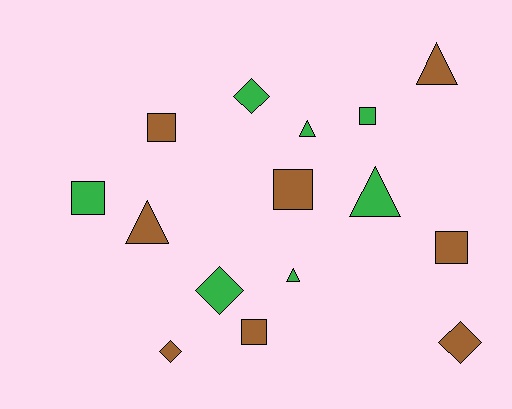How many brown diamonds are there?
There are 2 brown diamonds.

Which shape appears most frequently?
Square, with 6 objects.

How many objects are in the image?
There are 15 objects.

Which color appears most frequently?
Brown, with 8 objects.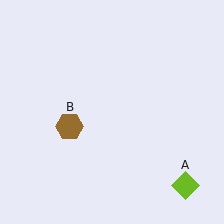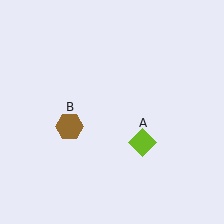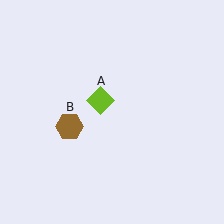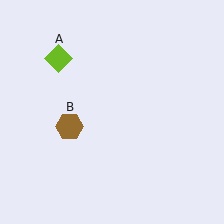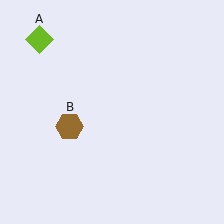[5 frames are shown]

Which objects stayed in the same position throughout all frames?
Brown hexagon (object B) remained stationary.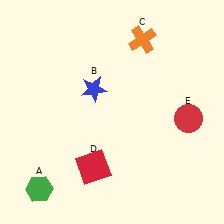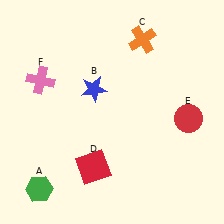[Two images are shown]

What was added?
A pink cross (F) was added in Image 2.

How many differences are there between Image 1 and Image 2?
There is 1 difference between the two images.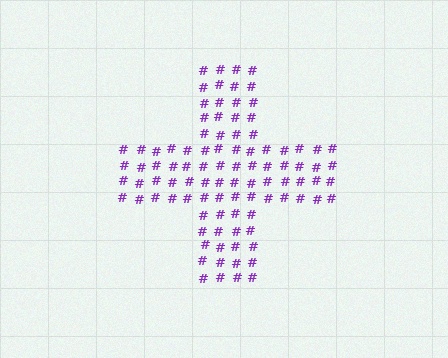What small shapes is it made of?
It is made of small hash symbols.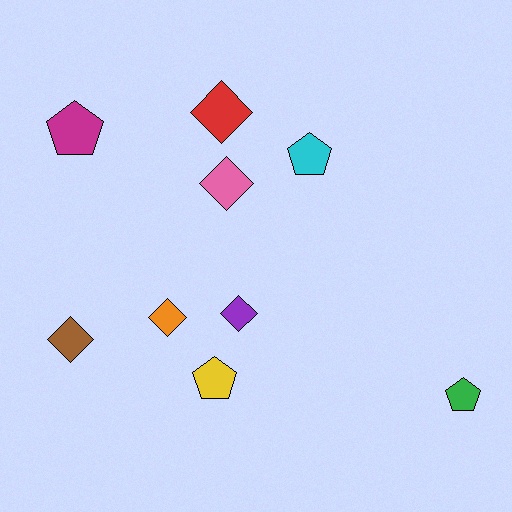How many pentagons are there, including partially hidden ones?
There are 4 pentagons.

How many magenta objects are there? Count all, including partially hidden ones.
There is 1 magenta object.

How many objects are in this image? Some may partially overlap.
There are 9 objects.